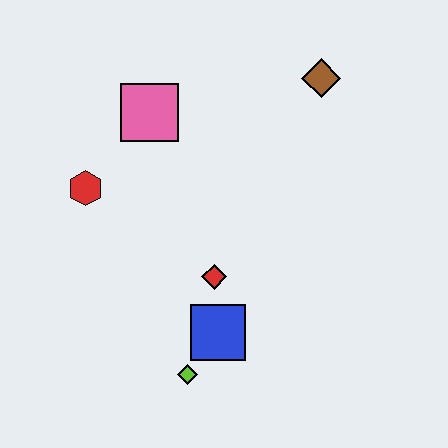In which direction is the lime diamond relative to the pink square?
The lime diamond is below the pink square.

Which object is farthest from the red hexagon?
The brown diamond is farthest from the red hexagon.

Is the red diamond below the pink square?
Yes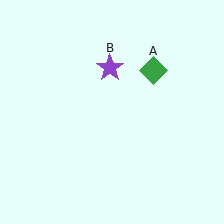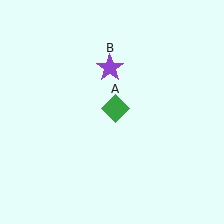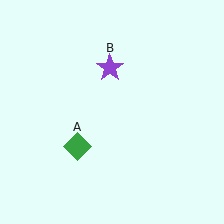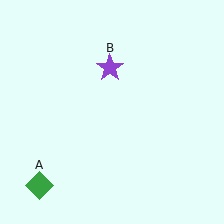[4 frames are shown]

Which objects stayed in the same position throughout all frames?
Purple star (object B) remained stationary.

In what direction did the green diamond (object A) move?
The green diamond (object A) moved down and to the left.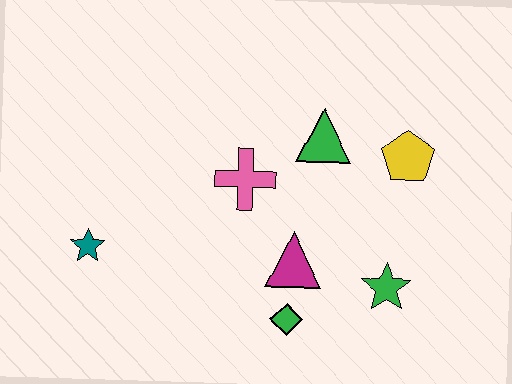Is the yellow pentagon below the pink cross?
No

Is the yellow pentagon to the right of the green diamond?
Yes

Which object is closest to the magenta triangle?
The green diamond is closest to the magenta triangle.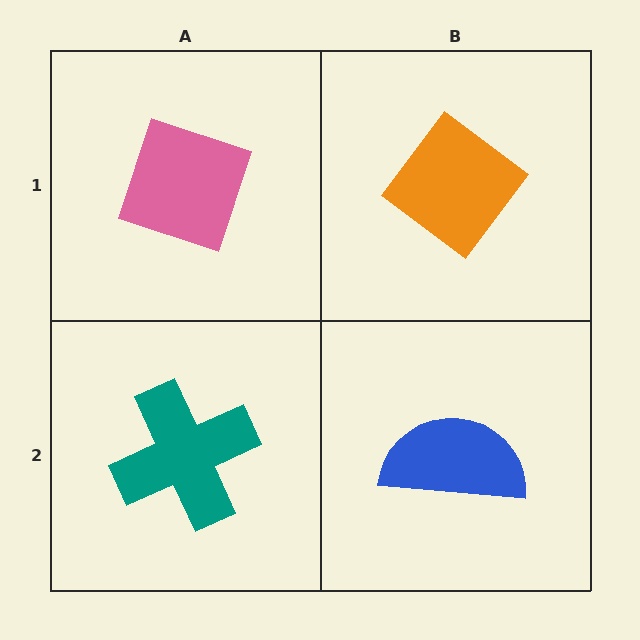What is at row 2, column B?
A blue semicircle.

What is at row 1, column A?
A pink diamond.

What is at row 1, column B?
An orange diamond.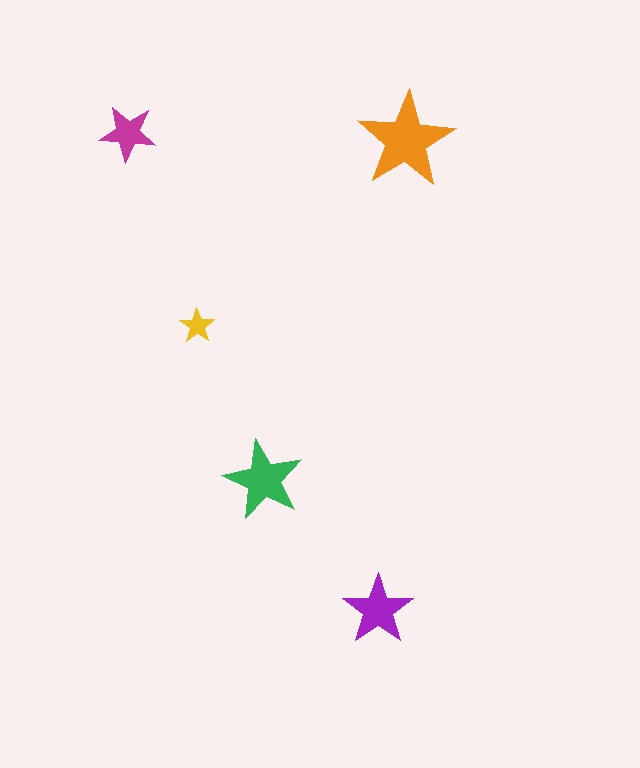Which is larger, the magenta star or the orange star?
The orange one.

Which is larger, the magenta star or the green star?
The green one.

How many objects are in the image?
There are 5 objects in the image.